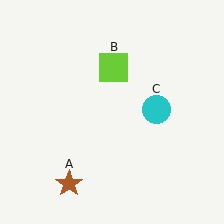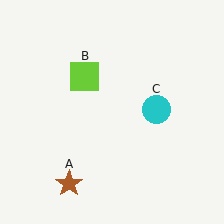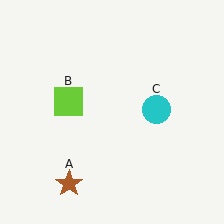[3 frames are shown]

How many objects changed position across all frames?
1 object changed position: lime square (object B).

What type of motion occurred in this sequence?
The lime square (object B) rotated counterclockwise around the center of the scene.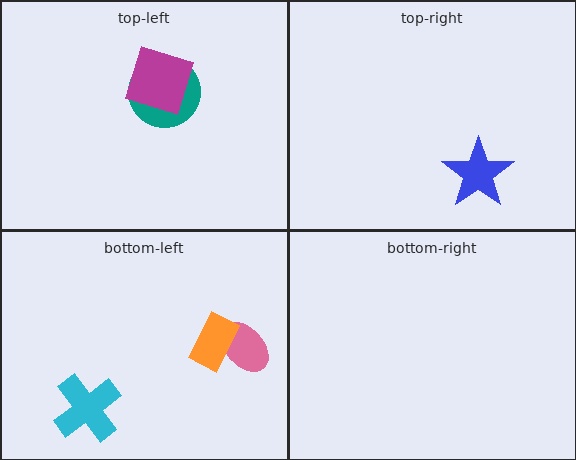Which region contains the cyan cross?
The bottom-left region.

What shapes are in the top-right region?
The blue star.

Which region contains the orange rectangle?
The bottom-left region.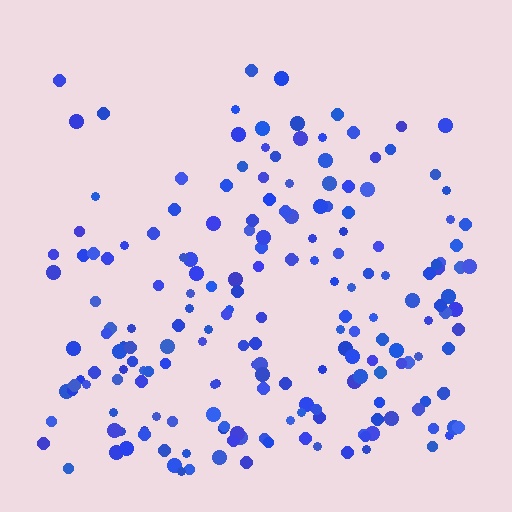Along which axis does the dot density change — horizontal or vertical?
Vertical.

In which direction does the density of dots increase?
From top to bottom, with the bottom side densest.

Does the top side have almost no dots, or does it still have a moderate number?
Still a moderate number, just noticeably fewer than the bottom.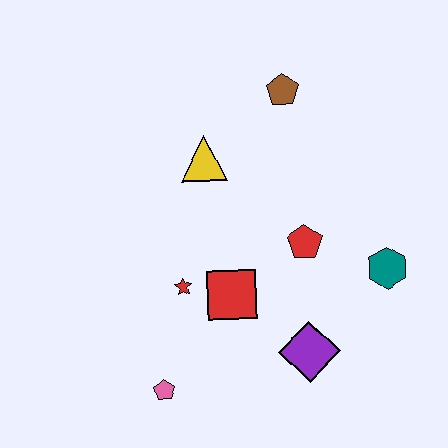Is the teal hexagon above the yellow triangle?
No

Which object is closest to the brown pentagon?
The yellow triangle is closest to the brown pentagon.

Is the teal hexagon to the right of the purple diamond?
Yes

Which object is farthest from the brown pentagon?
The pink pentagon is farthest from the brown pentagon.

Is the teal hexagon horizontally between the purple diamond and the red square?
No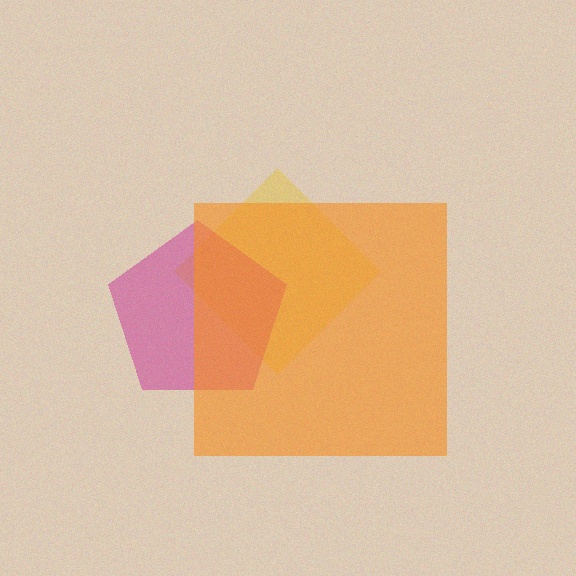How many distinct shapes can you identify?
There are 3 distinct shapes: a yellow diamond, a magenta pentagon, an orange square.